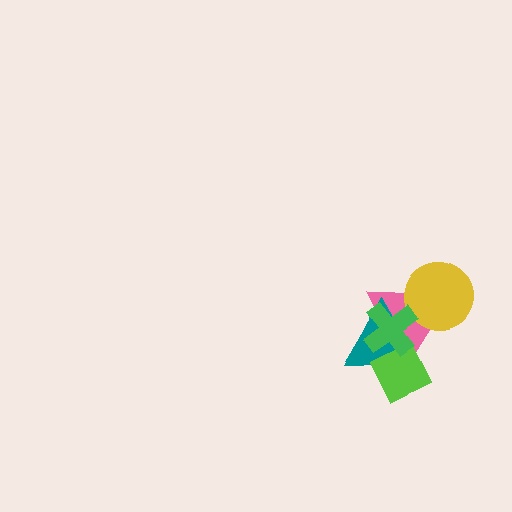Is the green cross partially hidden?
No, no other shape covers it.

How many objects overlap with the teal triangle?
3 objects overlap with the teal triangle.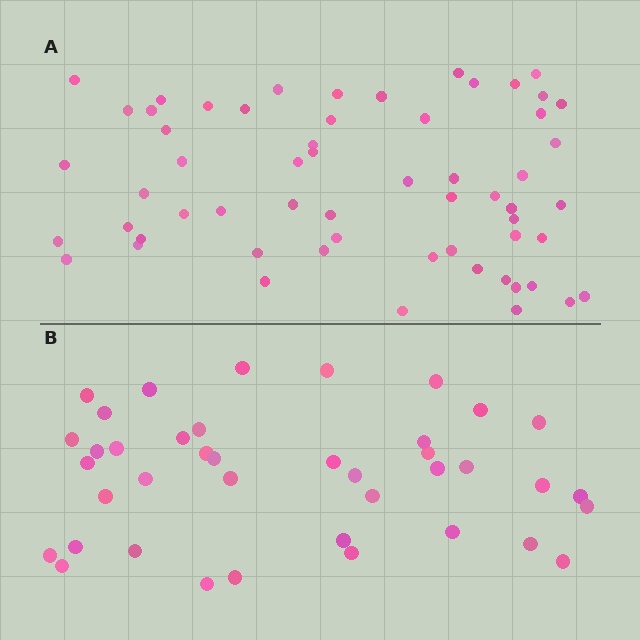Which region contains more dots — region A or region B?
Region A (the top region) has more dots.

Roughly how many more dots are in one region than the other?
Region A has approximately 20 more dots than region B.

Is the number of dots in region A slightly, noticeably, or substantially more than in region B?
Region A has substantially more. The ratio is roughly 1.5 to 1.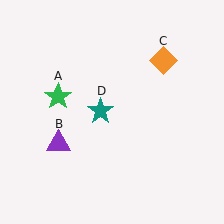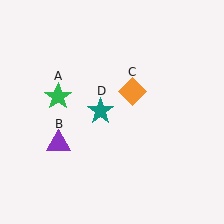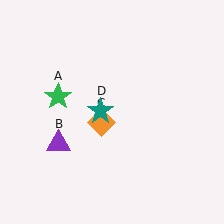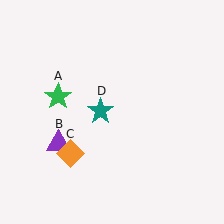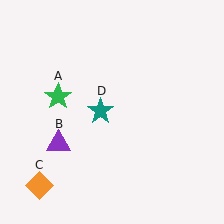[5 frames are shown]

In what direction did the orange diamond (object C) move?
The orange diamond (object C) moved down and to the left.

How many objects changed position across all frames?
1 object changed position: orange diamond (object C).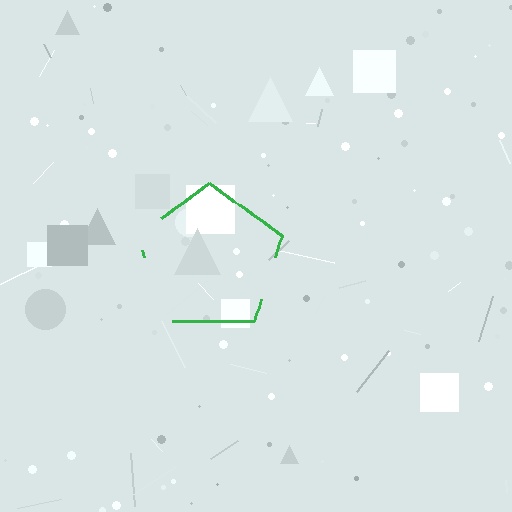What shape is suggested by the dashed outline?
The dashed outline suggests a pentagon.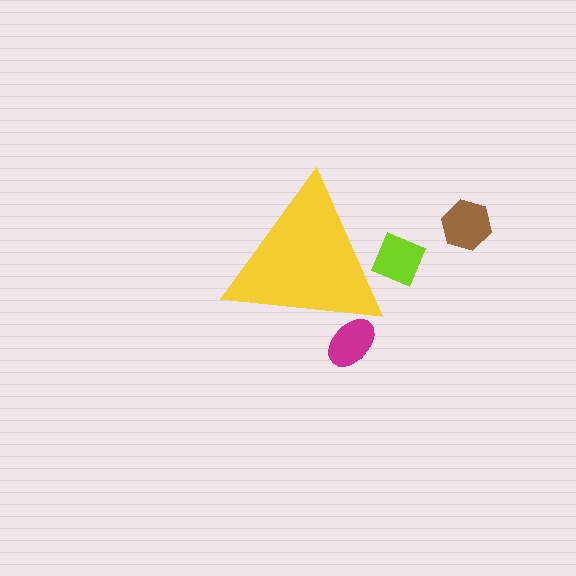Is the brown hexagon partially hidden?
No, the brown hexagon is fully visible.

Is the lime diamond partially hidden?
Yes, the lime diamond is partially hidden behind the yellow triangle.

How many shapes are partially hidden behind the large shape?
2 shapes are partially hidden.